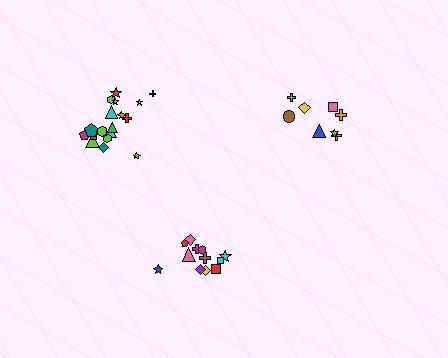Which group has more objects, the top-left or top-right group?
The top-left group.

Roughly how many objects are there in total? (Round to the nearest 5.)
Roughly 40 objects in total.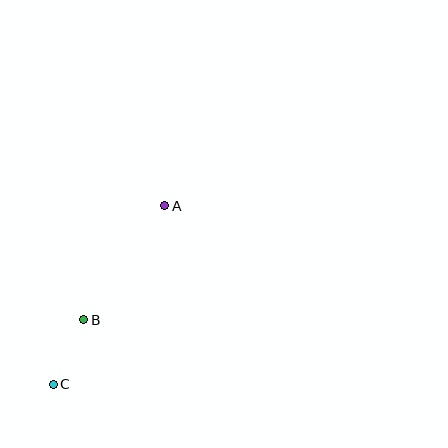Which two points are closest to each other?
Points B and C are closest to each other.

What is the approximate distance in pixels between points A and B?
The distance between A and B is approximately 140 pixels.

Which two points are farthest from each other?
Points A and C are farthest from each other.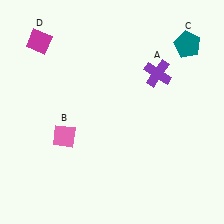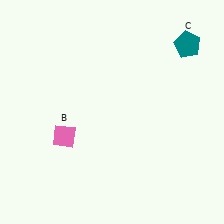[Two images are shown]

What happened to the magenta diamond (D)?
The magenta diamond (D) was removed in Image 2. It was in the top-left area of Image 1.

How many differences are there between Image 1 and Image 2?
There are 2 differences between the two images.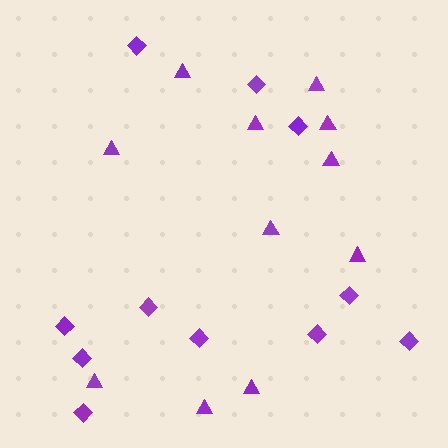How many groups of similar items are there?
There are 2 groups: one group of diamonds (11) and one group of triangles (11).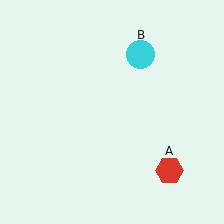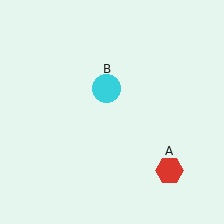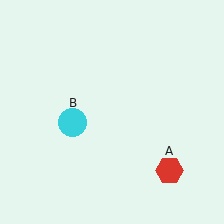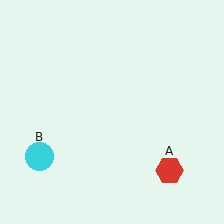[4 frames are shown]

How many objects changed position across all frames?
1 object changed position: cyan circle (object B).